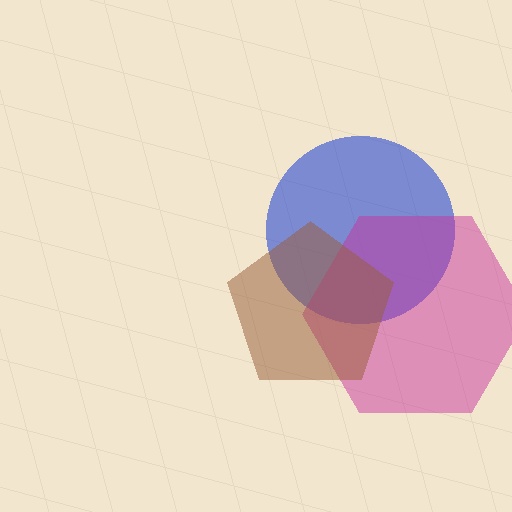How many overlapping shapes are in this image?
There are 3 overlapping shapes in the image.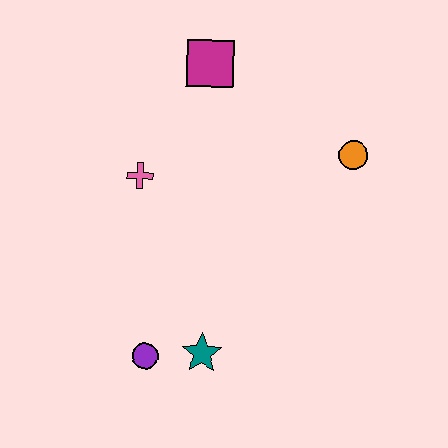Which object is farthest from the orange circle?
The purple circle is farthest from the orange circle.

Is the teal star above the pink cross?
No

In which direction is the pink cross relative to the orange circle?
The pink cross is to the left of the orange circle.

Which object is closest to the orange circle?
The magenta square is closest to the orange circle.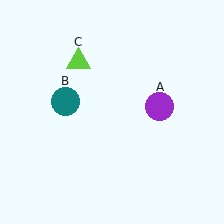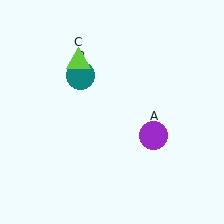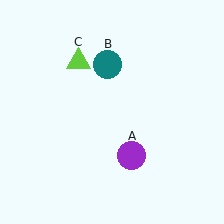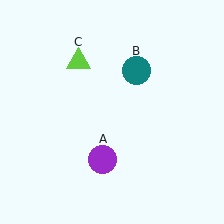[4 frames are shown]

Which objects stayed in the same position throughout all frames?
Lime triangle (object C) remained stationary.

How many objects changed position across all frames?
2 objects changed position: purple circle (object A), teal circle (object B).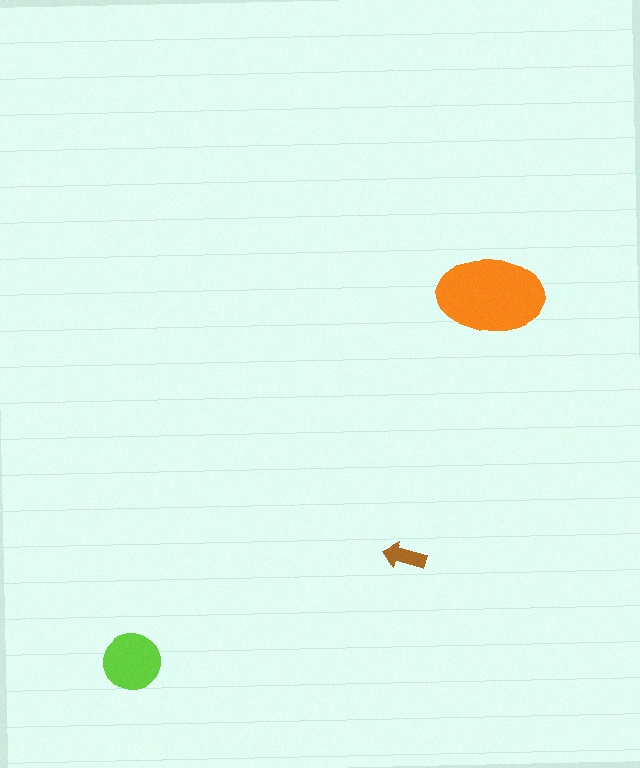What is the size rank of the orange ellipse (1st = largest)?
1st.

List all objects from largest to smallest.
The orange ellipse, the lime circle, the brown arrow.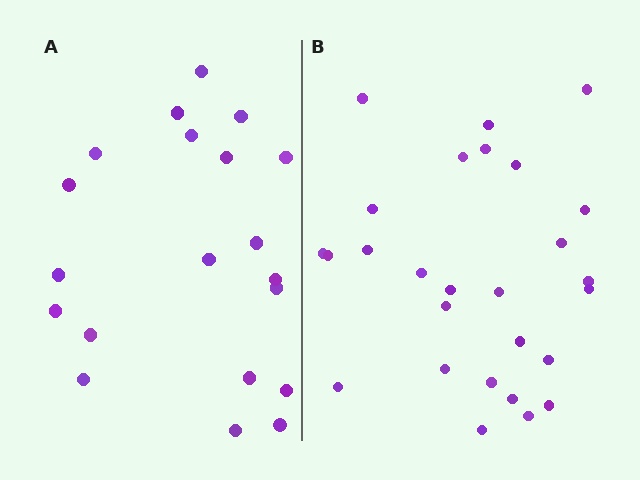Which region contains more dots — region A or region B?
Region B (the right region) has more dots.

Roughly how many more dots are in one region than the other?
Region B has roughly 8 or so more dots than region A.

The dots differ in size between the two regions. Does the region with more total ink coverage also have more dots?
No. Region A has more total ink coverage because its dots are larger, but region B actually contains more individual dots. Total area can be misleading — the number of items is what matters here.